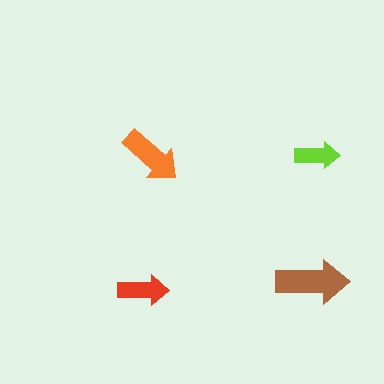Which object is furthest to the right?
The lime arrow is rightmost.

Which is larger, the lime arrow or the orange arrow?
The orange one.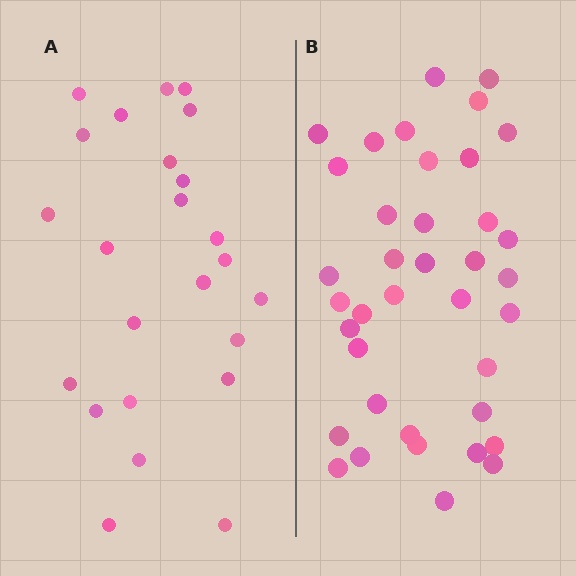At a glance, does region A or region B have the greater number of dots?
Region B (the right region) has more dots.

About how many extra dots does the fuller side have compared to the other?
Region B has approximately 15 more dots than region A.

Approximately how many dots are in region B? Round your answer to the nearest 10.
About 40 dots. (The exact count is 38, which rounds to 40.)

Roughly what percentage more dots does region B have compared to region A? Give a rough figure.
About 60% more.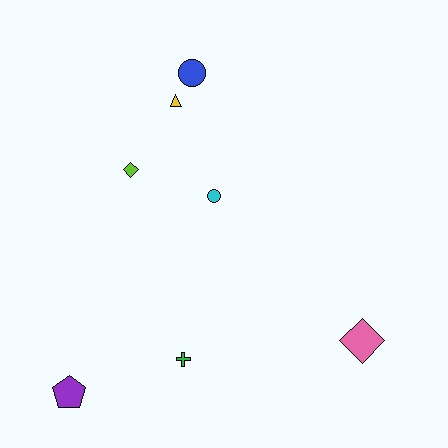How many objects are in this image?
There are 7 objects.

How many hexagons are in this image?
There are no hexagons.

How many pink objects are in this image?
There is 1 pink object.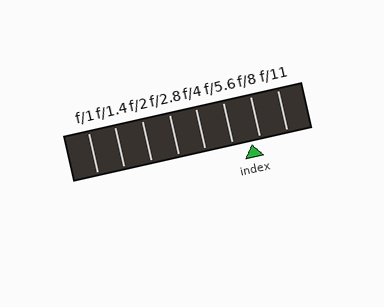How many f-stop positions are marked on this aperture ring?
There are 8 f-stop positions marked.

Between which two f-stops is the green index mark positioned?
The index mark is between f/5.6 and f/8.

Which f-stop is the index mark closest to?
The index mark is closest to f/8.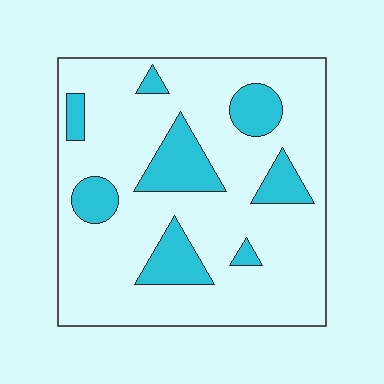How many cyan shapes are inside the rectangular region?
8.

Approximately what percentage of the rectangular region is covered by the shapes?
Approximately 20%.